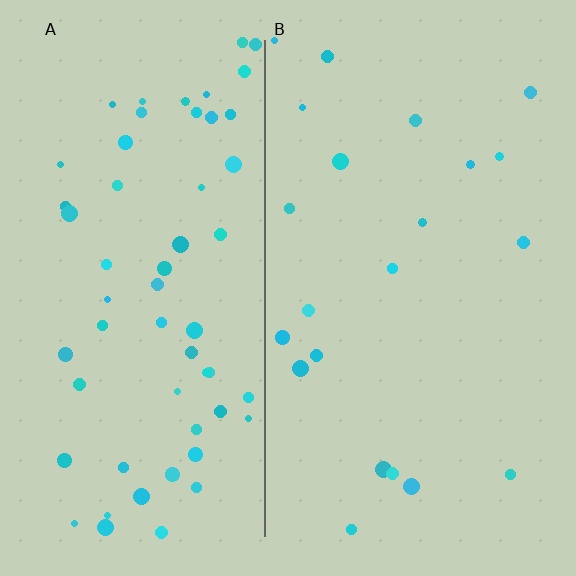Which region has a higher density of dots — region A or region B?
A (the left).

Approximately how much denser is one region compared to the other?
Approximately 2.7× — region A over region B.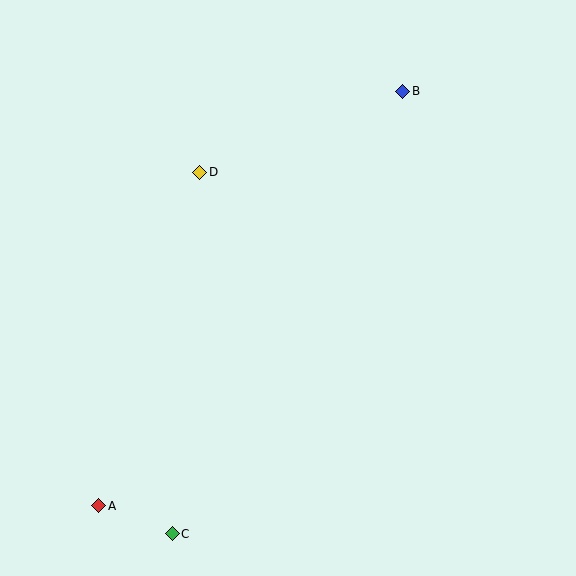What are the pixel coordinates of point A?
Point A is at (99, 506).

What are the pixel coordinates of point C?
Point C is at (172, 534).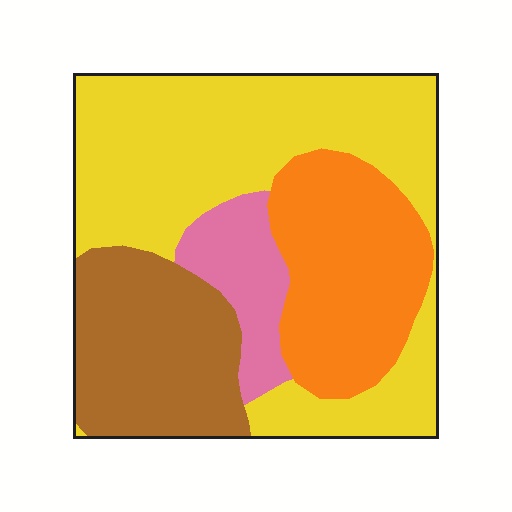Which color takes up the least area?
Pink, at roughly 10%.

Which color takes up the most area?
Yellow, at roughly 45%.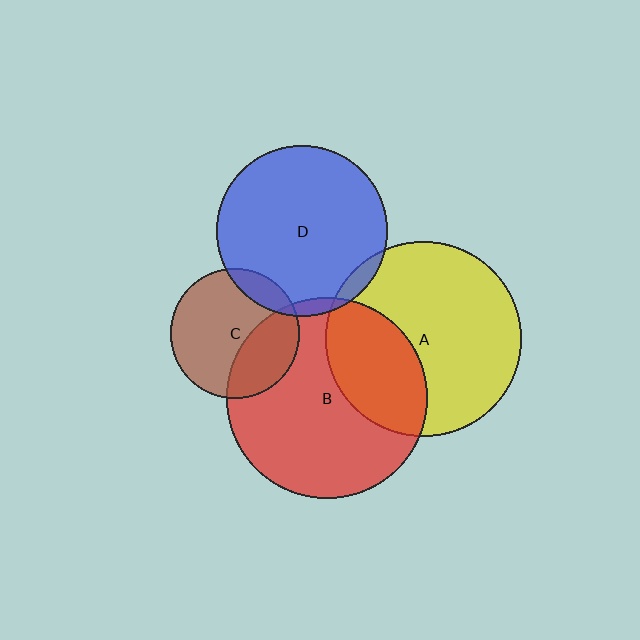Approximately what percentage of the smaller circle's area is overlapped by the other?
Approximately 10%.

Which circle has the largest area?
Circle B (red).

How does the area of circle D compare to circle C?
Approximately 1.7 times.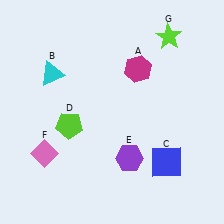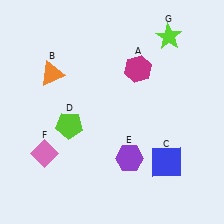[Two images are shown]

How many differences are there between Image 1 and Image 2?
There is 1 difference between the two images.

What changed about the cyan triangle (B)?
In Image 1, B is cyan. In Image 2, it changed to orange.